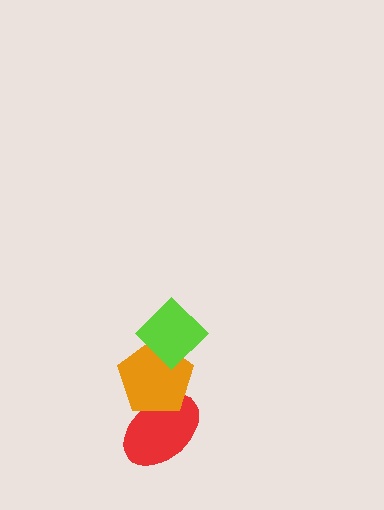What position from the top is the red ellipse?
The red ellipse is 3rd from the top.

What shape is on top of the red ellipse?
The orange pentagon is on top of the red ellipse.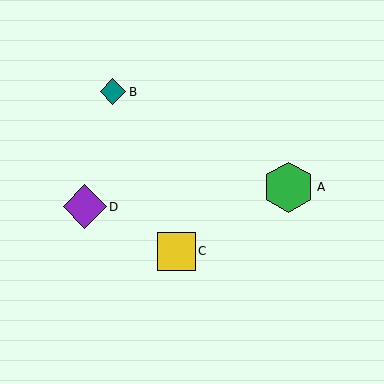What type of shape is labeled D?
Shape D is a purple diamond.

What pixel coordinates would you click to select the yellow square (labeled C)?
Click at (176, 251) to select the yellow square C.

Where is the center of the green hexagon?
The center of the green hexagon is at (289, 187).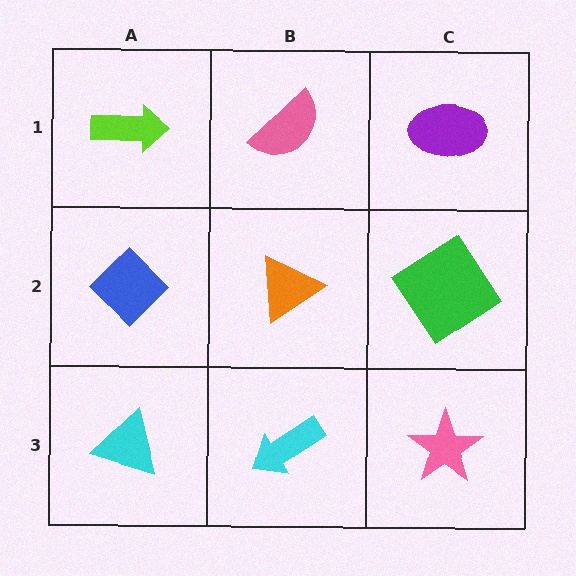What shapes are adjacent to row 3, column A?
A blue diamond (row 2, column A), a cyan arrow (row 3, column B).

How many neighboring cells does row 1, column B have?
3.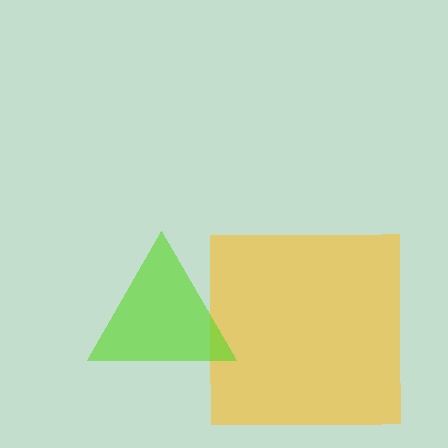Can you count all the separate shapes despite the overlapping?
Yes, there are 2 separate shapes.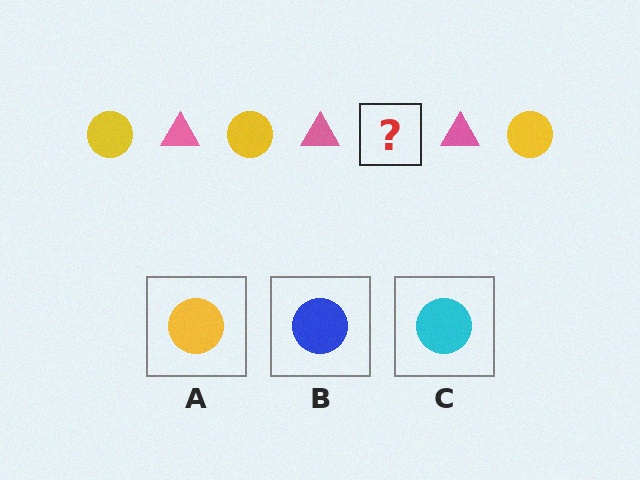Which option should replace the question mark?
Option A.